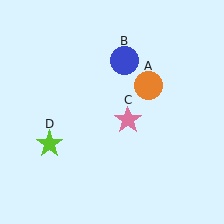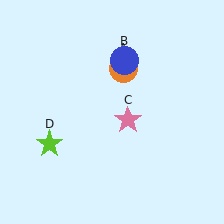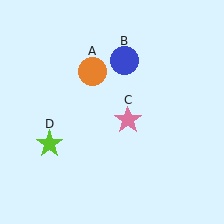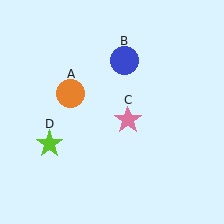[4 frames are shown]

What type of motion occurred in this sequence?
The orange circle (object A) rotated counterclockwise around the center of the scene.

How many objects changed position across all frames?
1 object changed position: orange circle (object A).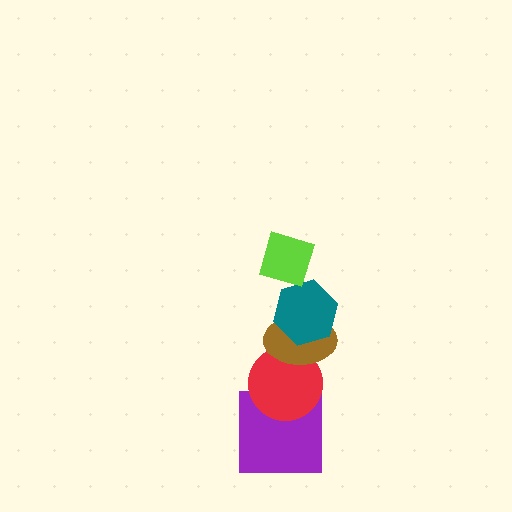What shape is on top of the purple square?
The red circle is on top of the purple square.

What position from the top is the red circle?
The red circle is 4th from the top.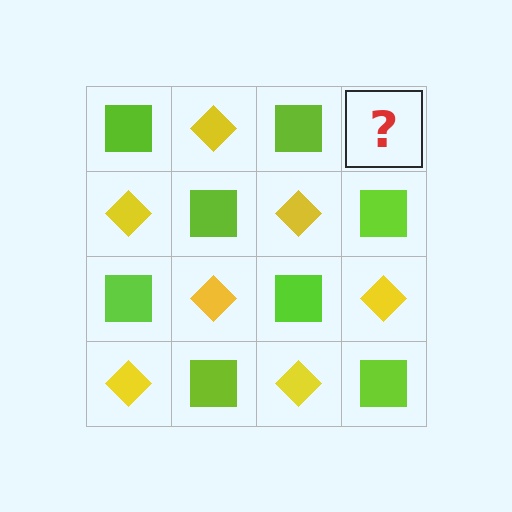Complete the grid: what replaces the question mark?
The question mark should be replaced with a yellow diamond.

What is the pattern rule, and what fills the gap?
The rule is that it alternates lime square and yellow diamond in a checkerboard pattern. The gap should be filled with a yellow diamond.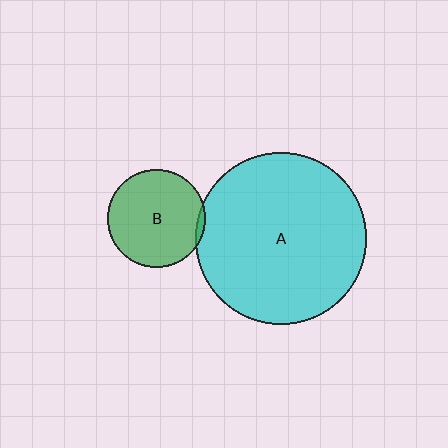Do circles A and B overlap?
Yes.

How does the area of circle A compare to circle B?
Approximately 3.1 times.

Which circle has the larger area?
Circle A (cyan).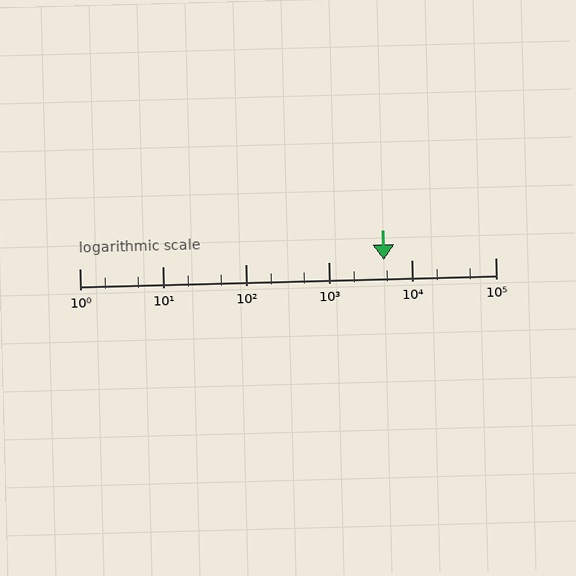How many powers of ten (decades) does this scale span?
The scale spans 5 decades, from 1 to 100000.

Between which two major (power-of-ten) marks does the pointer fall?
The pointer is between 1000 and 10000.